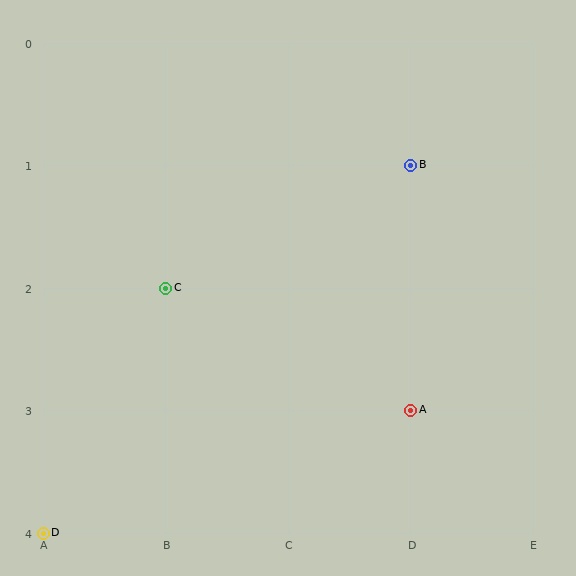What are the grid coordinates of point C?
Point C is at grid coordinates (B, 2).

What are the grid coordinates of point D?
Point D is at grid coordinates (A, 4).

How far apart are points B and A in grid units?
Points B and A are 2 rows apart.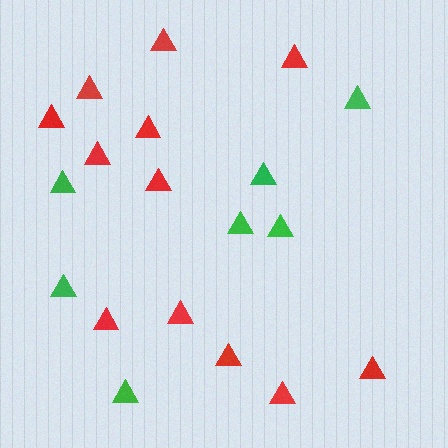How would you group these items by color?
There are 2 groups: one group of green triangles (7) and one group of red triangles (12).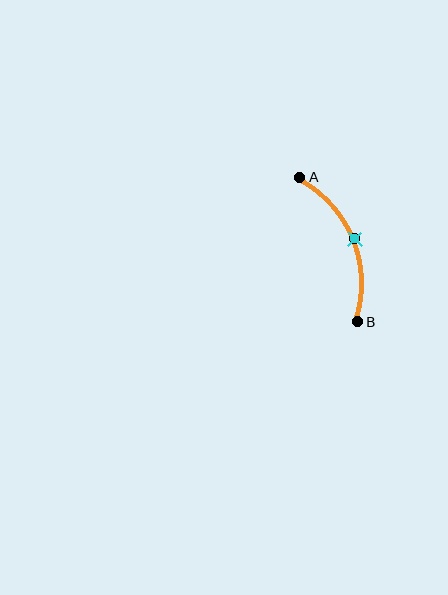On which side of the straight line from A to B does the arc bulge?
The arc bulges to the right of the straight line connecting A and B.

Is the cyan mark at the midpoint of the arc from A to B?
Yes. The cyan mark lies on the arc at equal arc-length from both A and B — it is the arc midpoint.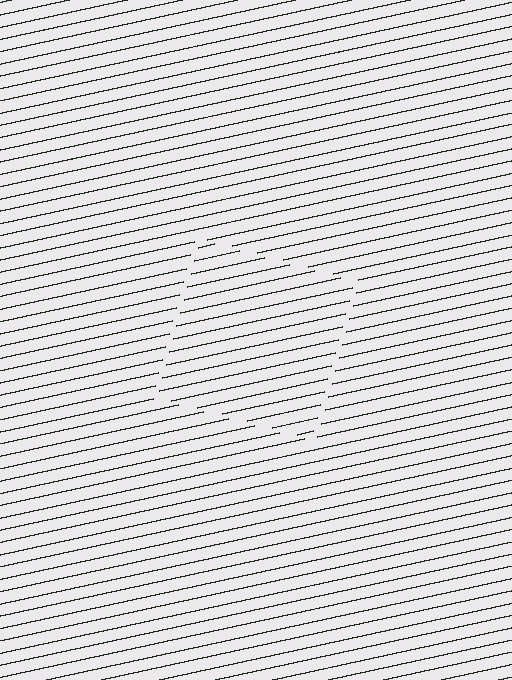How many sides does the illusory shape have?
4 sides — the line-ends trace a square.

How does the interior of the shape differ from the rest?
The interior of the shape contains the same grating, shifted by half a period — the contour is defined by the phase discontinuity where line-ends from the inner and outer gratings abut.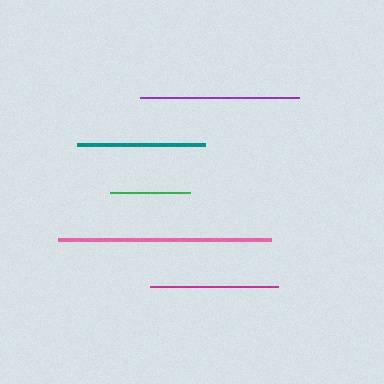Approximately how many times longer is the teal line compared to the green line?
The teal line is approximately 1.6 times the length of the green line.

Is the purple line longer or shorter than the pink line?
The pink line is longer than the purple line.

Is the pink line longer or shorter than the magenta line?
The pink line is longer than the magenta line.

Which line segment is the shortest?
The green line is the shortest at approximately 80 pixels.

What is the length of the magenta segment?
The magenta segment is approximately 128 pixels long.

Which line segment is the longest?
The pink line is the longest at approximately 213 pixels.